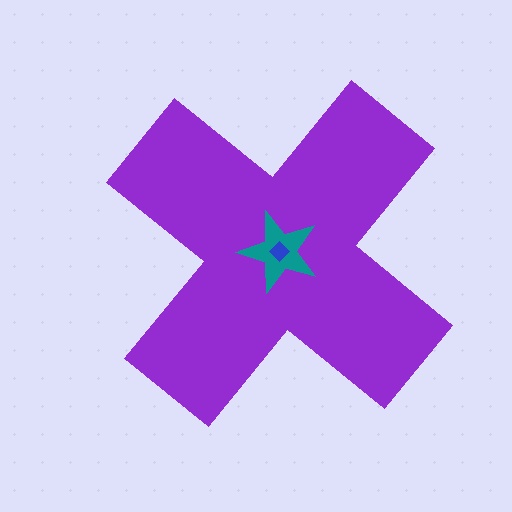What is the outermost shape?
The purple cross.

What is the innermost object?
The blue diamond.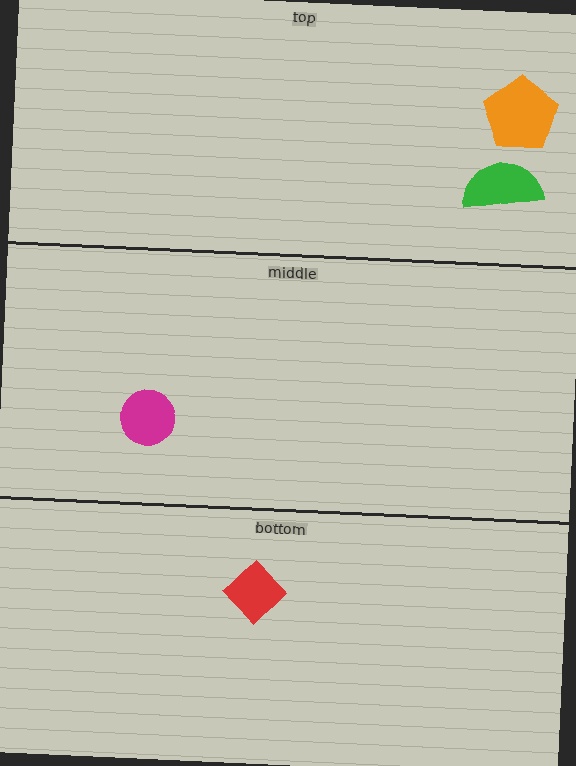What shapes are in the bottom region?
The red diamond.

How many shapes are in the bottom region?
1.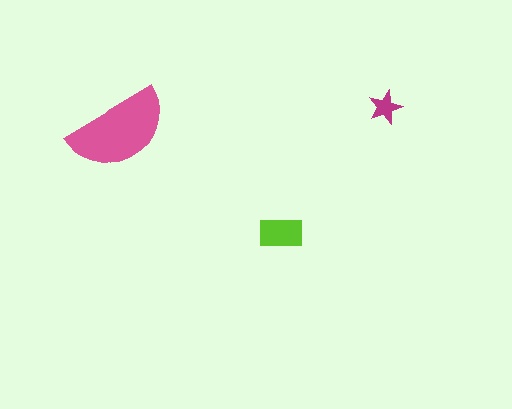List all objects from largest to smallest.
The pink semicircle, the lime rectangle, the magenta star.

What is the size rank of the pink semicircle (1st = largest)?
1st.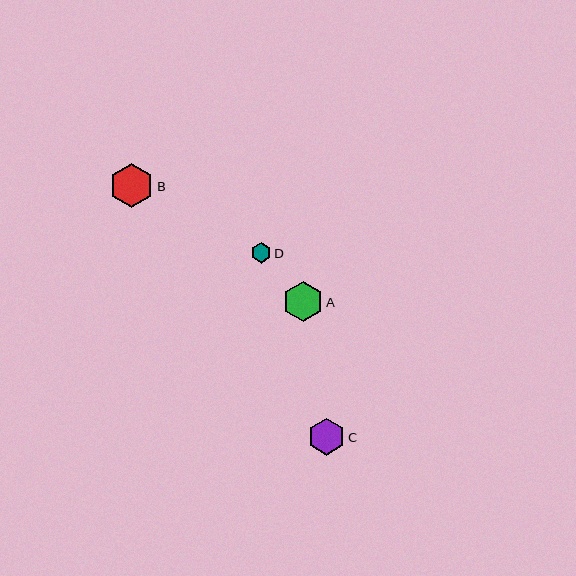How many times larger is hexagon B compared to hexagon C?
Hexagon B is approximately 1.2 times the size of hexagon C.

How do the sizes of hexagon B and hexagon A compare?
Hexagon B and hexagon A are approximately the same size.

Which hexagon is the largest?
Hexagon B is the largest with a size of approximately 44 pixels.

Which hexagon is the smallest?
Hexagon D is the smallest with a size of approximately 20 pixels.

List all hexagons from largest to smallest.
From largest to smallest: B, A, C, D.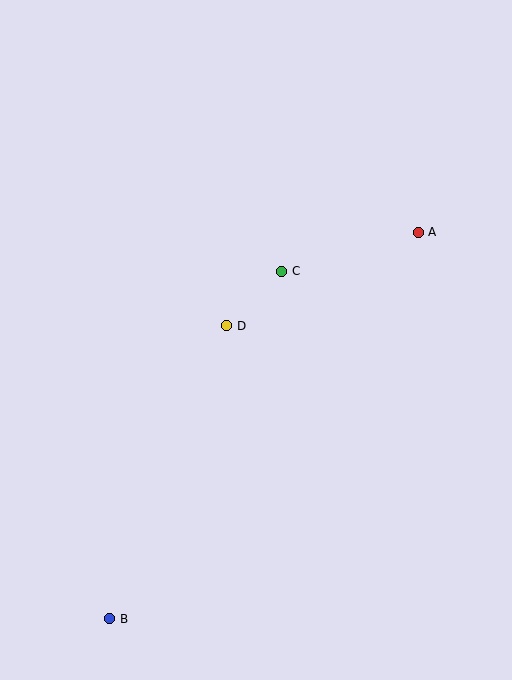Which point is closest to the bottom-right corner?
Point B is closest to the bottom-right corner.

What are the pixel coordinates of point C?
Point C is at (282, 271).